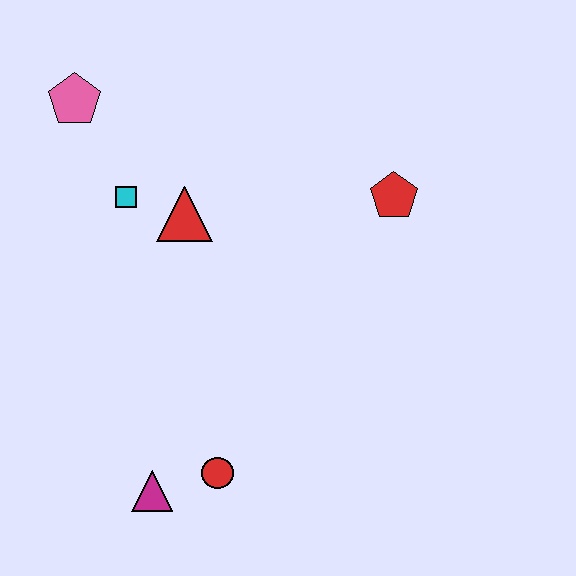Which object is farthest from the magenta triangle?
The pink pentagon is farthest from the magenta triangle.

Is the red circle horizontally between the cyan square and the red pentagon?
Yes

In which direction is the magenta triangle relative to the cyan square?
The magenta triangle is below the cyan square.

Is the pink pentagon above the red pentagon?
Yes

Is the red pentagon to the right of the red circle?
Yes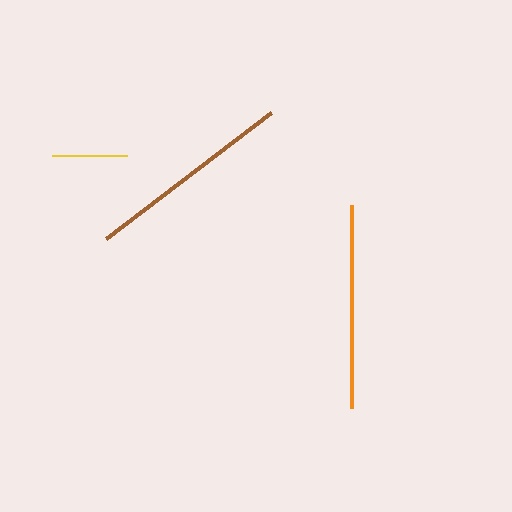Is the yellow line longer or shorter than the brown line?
The brown line is longer than the yellow line.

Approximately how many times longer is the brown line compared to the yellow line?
The brown line is approximately 2.8 times the length of the yellow line.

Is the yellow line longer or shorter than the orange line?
The orange line is longer than the yellow line.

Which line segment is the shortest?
The yellow line is the shortest at approximately 75 pixels.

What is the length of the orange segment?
The orange segment is approximately 203 pixels long.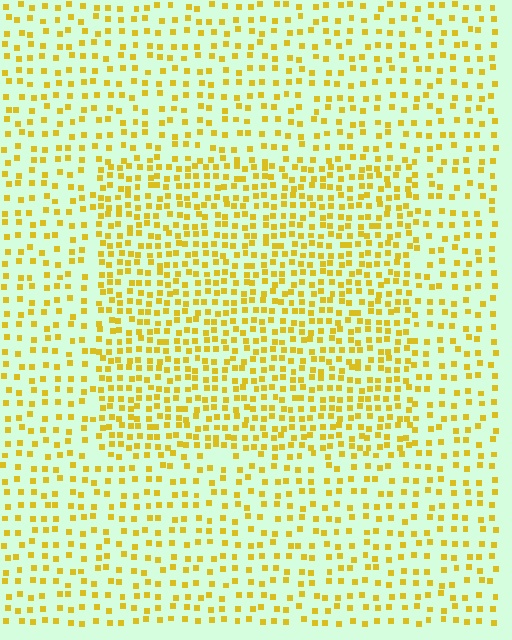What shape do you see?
I see a rectangle.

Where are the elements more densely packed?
The elements are more densely packed inside the rectangle boundary.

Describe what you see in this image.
The image contains small yellow elements arranged at two different densities. A rectangle-shaped region is visible where the elements are more densely packed than the surrounding area.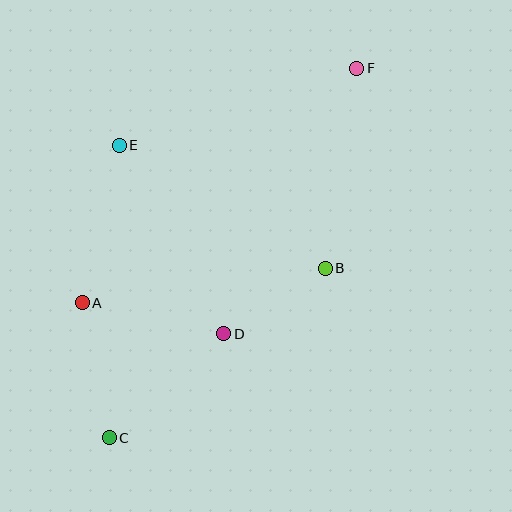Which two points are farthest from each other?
Points C and F are farthest from each other.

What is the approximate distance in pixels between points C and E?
The distance between C and E is approximately 293 pixels.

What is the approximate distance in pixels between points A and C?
The distance between A and C is approximately 138 pixels.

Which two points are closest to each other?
Points B and D are closest to each other.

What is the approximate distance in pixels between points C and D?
The distance between C and D is approximately 155 pixels.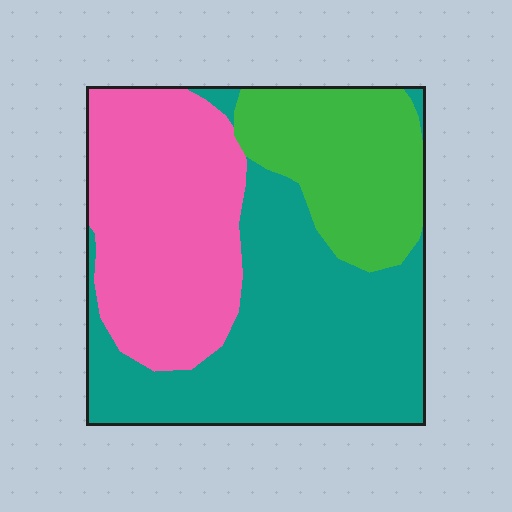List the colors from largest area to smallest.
From largest to smallest: teal, pink, green.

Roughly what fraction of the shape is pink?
Pink takes up about one third (1/3) of the shape.